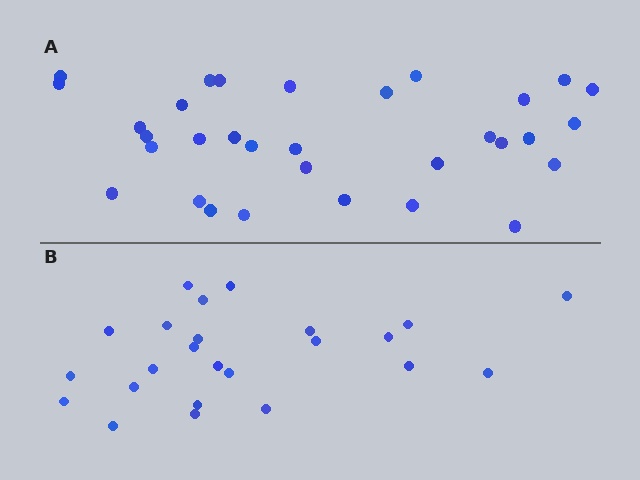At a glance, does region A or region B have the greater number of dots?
Region A (the top region) has more dots.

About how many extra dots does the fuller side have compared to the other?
Region A has roughly 8 or so more dots than region B.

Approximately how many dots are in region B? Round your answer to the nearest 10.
About 20 dots. (The exact count is 24, which rounds to 20.)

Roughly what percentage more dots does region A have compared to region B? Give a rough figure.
About 35% more.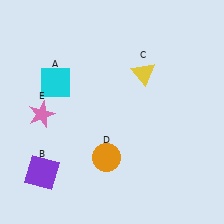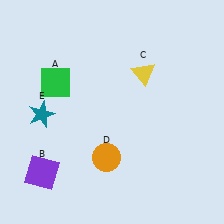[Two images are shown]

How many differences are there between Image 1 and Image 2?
There are 2 differences between the two images.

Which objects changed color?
A changed from cyan to green. E changed from pink to teal.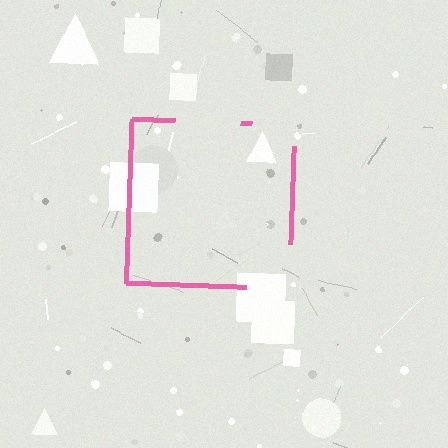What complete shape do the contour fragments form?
The contour fragments form a square.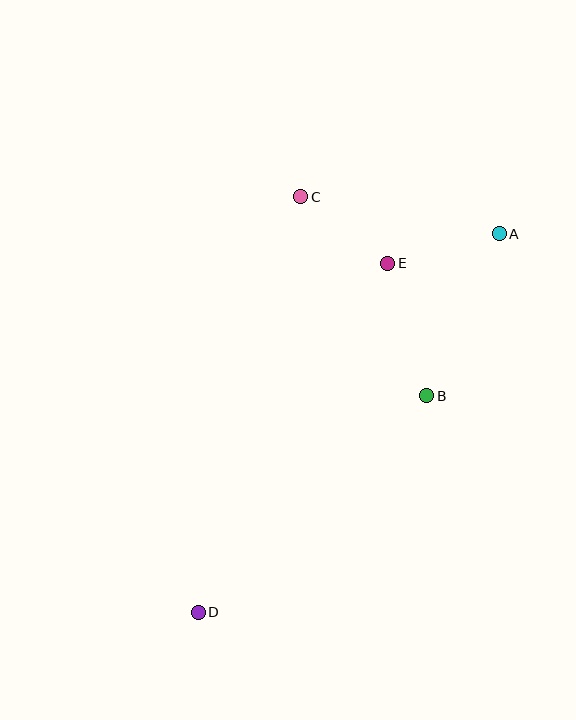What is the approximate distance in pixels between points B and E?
The distance between B and E is approximately 138 pixels.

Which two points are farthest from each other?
Points A and D are farthest from each other.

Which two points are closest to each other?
Points C and E are closest to each other.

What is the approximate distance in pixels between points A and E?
The distance between A and E is approximately 116 pixels.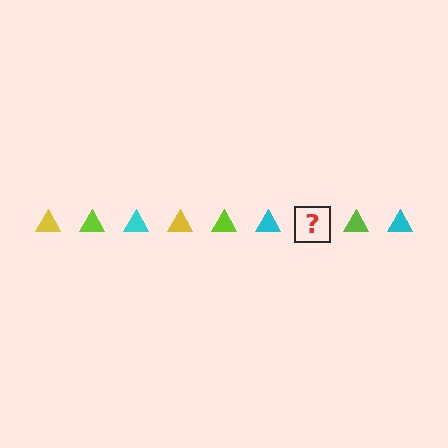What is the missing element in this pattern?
The missing element is a yellow triangle.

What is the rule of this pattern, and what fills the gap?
The rule is that the pattern cycles through yellow, lime, cyan triangles. The gap should be filled with a yellow triangle.